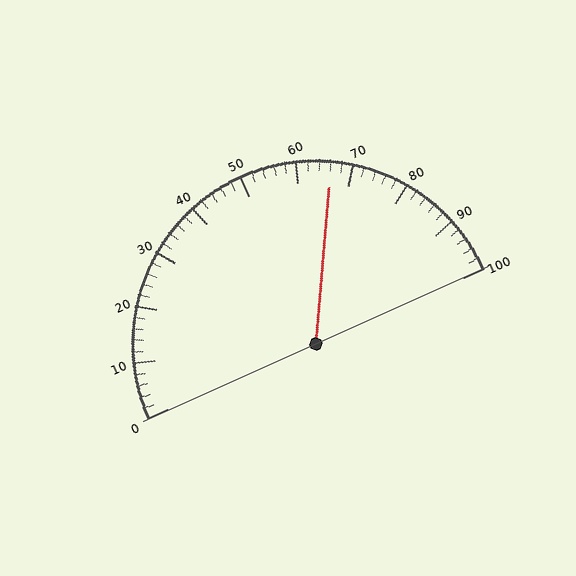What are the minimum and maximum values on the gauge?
The gauge ranges from 0 to 100.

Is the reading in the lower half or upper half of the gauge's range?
The reading is in the upper half of the range (0 to 100).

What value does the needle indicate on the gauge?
The needle indicates approximately 66.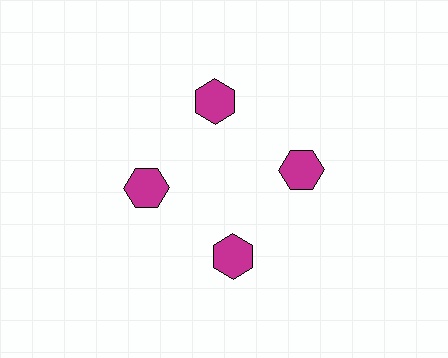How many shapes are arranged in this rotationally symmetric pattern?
There are 4 shapes, arranged in 4 groups of 1.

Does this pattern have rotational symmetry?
Yes, this pattern has 4-fold rotational symmetry. It looks the same after rotating 90 degrees around the center.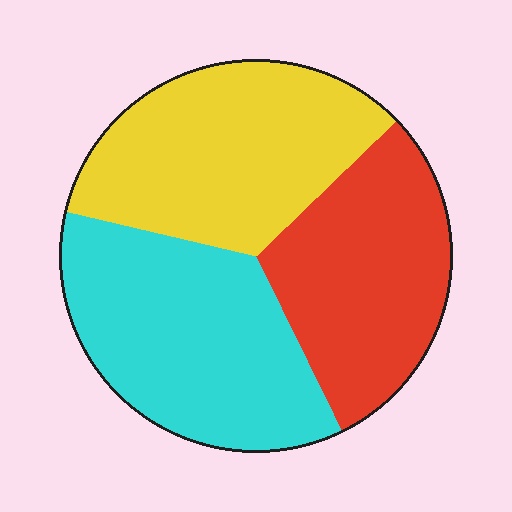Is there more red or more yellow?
Yellow.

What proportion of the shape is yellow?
Yellow takes up about one third (1/3) of the shape.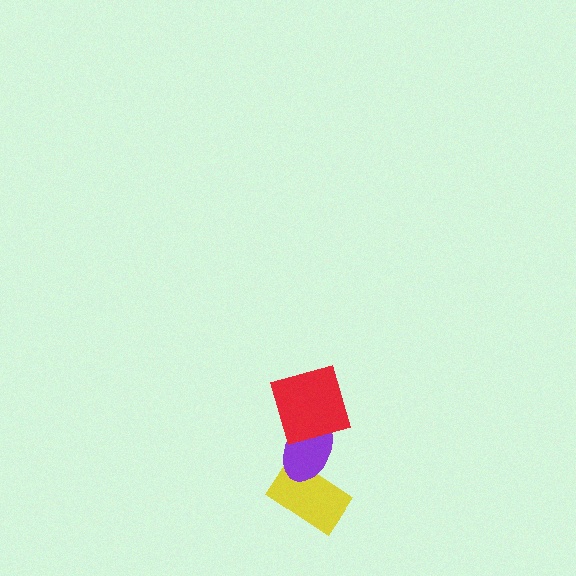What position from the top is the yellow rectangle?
The yellow rectangle is 3rd from the top.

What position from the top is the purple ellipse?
The purple ellipse is 2nd from the top.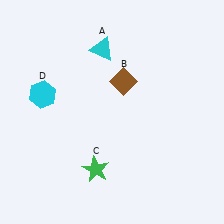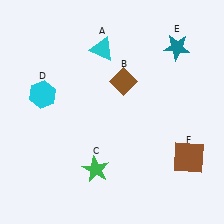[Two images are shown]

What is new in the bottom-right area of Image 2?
A brown square (F) was added in the bottom-right area of Image 2.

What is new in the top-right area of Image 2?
A teal star (E) was added in the top-right area of Image 2.